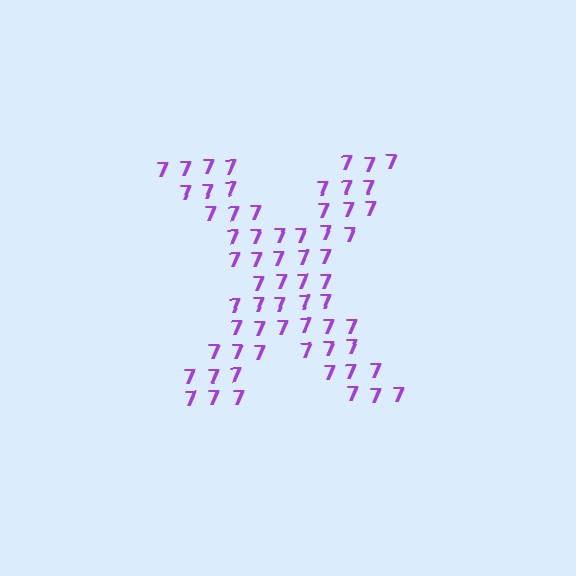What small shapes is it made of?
It is made of small digit 7's.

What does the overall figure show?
The overall figure shows the letter X.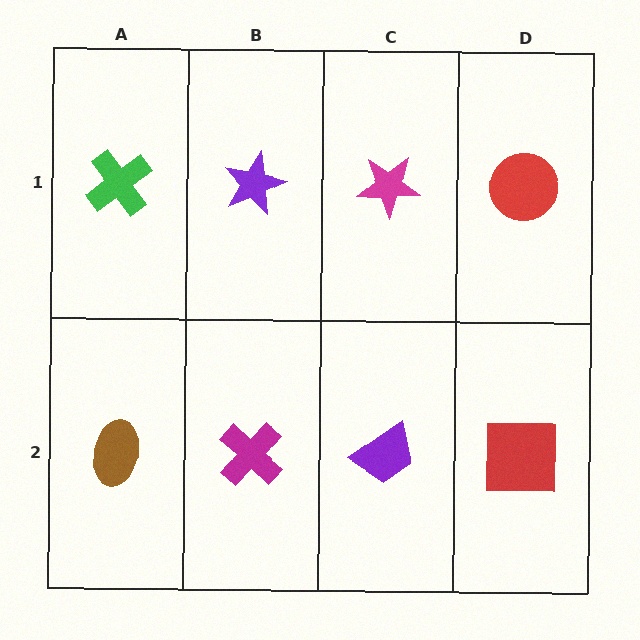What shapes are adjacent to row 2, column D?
A red circle (row 1, column D), a purple trapezoid (row 2, column C).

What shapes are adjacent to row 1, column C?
A purple trapezoid (row 2, column C), a purple star (row 1, column B), a red circle (row 1, column D).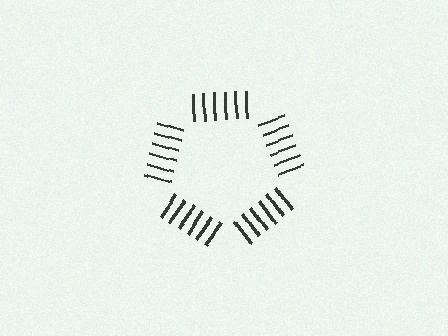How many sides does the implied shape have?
5 sides — the line-ends trace a pentagon.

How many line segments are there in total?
30 — 6 along each of the 5 edges.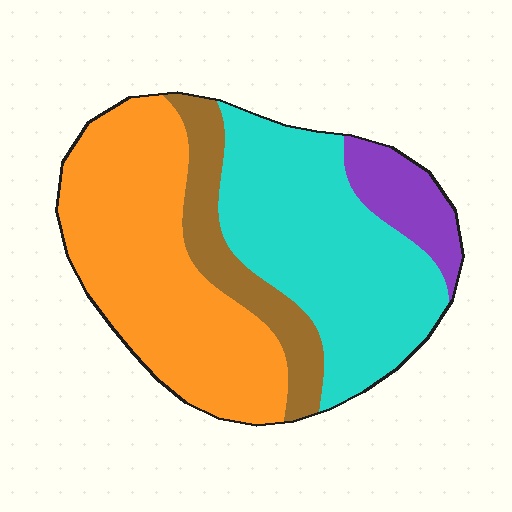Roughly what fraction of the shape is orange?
Orange takes up between a third and a half of the shape.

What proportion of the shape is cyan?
Cyan covers about 35% of the shape.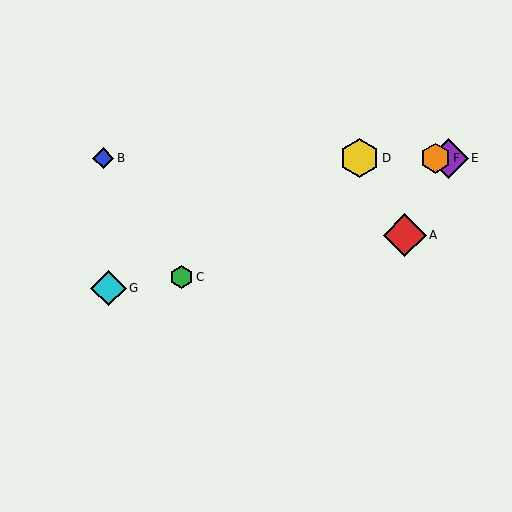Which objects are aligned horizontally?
Objects B, D, E, F are aligned horizontally.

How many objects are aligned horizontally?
4 objects (B, D, E, F) are aligned horizontally.